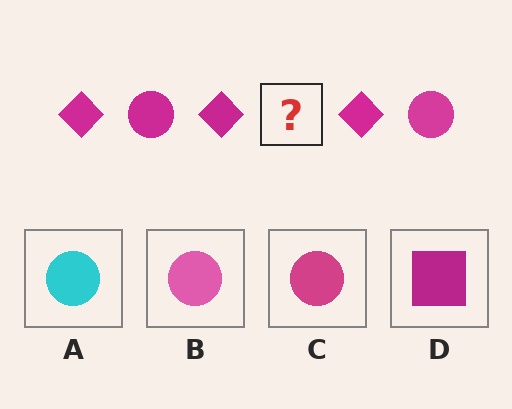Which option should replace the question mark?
Option C.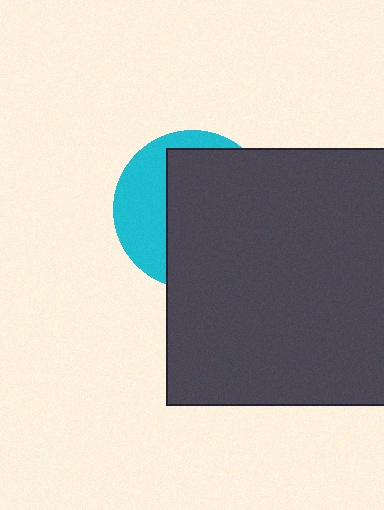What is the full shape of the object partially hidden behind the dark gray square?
The partially hidden object is a cyan circle.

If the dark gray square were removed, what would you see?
You would see the complete cyan circle.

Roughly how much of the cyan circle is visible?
A small part of it is visible (roughly 34%).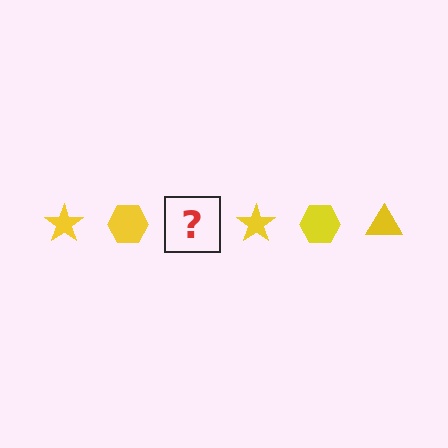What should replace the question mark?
The question mark should be replaced with a yellow triangle.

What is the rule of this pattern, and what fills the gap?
The rule is that the pattern cycles through star, hexagon, triangle shapes in yellow. The gap should be filled with a yellow triangle.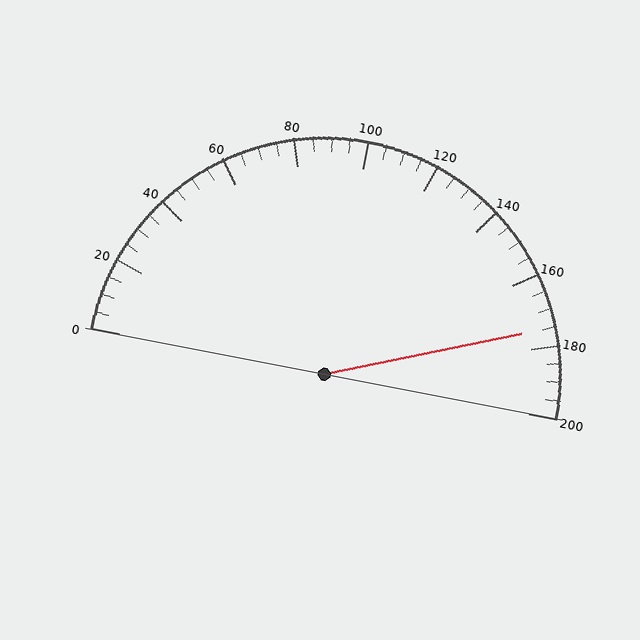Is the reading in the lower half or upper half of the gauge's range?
The reading is in the upper half of the range (0 to 200).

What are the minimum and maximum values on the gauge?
The gauge ranges from 0 to 200.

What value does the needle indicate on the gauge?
The needle indicates approximately 175.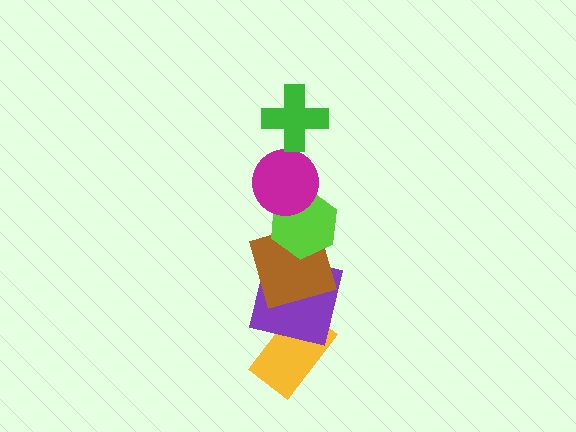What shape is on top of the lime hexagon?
The magenta circle is on top of the lime hexagon.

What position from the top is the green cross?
The green cross is 1st from the top.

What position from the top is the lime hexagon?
The lime hexagon is 3rd from the top.